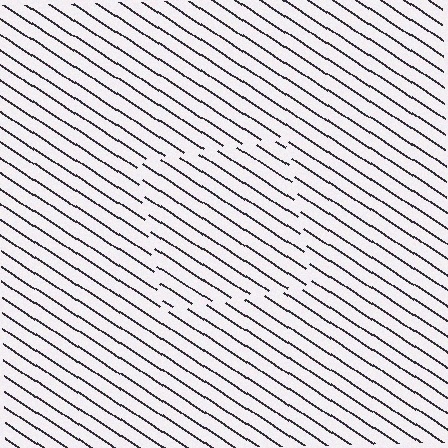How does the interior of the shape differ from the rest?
The interior of the shape contains the same grating, shifted by half a period — the contour is defined by the phase discontinuity where line-ends from the inner and outer gratings abut.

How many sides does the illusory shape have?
4 sides — the line-ends trace a square.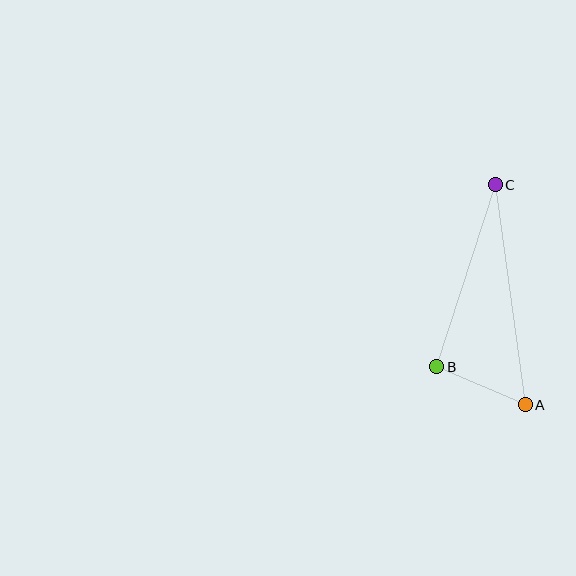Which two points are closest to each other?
Points A and B are closest to each other.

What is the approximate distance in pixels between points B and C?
The distance between B and C is approximately 191 pixels.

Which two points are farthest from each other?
Points A and C are farthest from each other.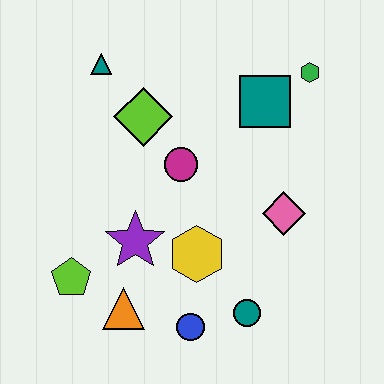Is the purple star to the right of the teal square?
No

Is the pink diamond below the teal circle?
No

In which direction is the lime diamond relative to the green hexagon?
The lime diamond is to the left of the green hexagon.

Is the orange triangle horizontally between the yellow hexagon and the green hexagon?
No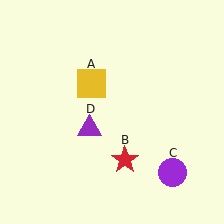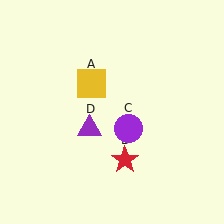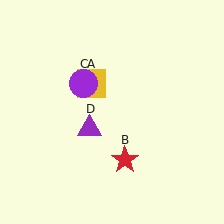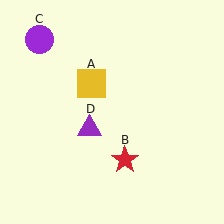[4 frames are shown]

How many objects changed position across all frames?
1 object changed position: purple circle (object C).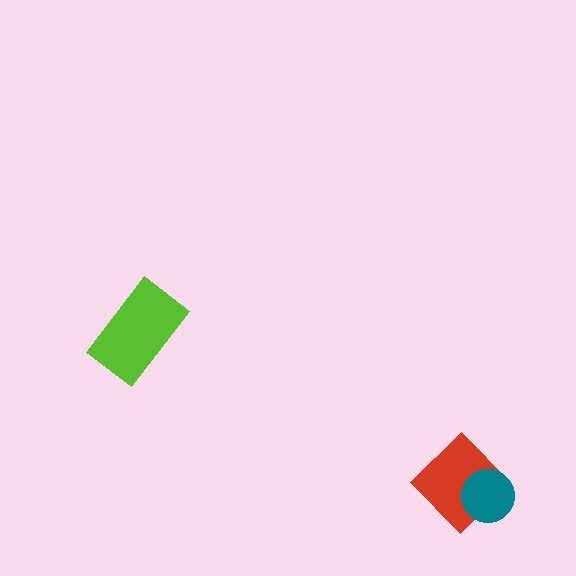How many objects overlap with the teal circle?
1 object overlaps with the teal circle.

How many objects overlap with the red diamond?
1 object overlaps with the red diamond.